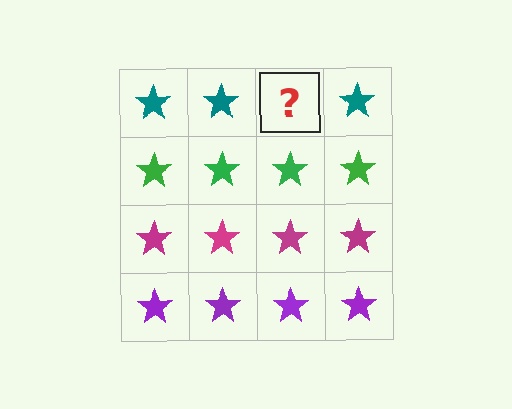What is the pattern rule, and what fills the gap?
The rule is that each row has a consistent color. The gap should be filled with a teal star.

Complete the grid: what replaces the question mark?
The question mark should be replaced with a teal star.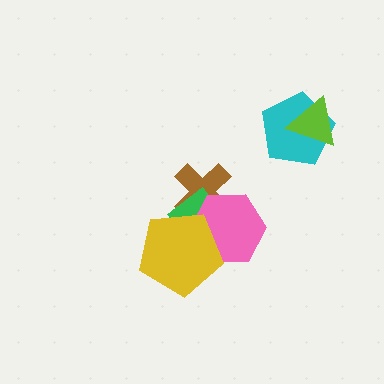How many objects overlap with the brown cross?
3 objects overlap with the brown cross.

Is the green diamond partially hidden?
Yes, it is partially covered by another shape.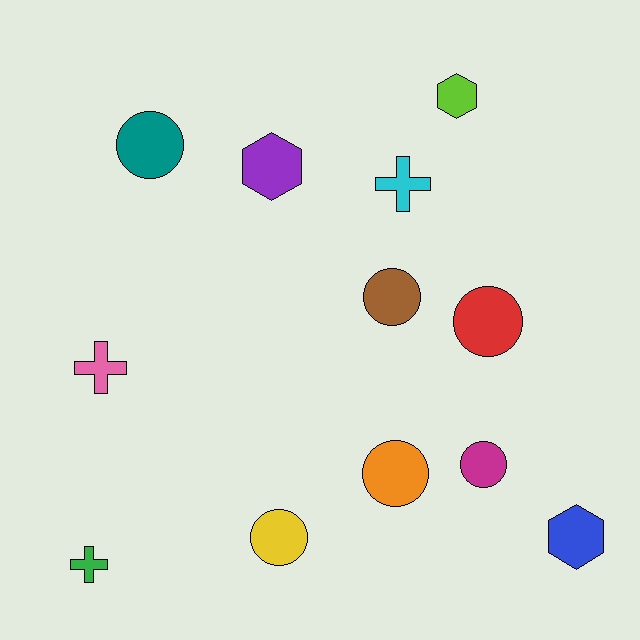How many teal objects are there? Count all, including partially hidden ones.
There is 1 teal object.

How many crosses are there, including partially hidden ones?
There are 3 crosses.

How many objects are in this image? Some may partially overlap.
There are 12 objects.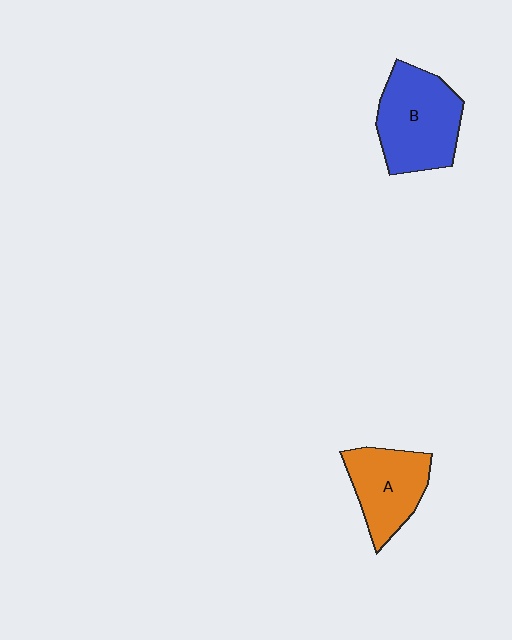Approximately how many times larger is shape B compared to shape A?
Approximately 1.3 times.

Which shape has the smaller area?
Shape A (orange).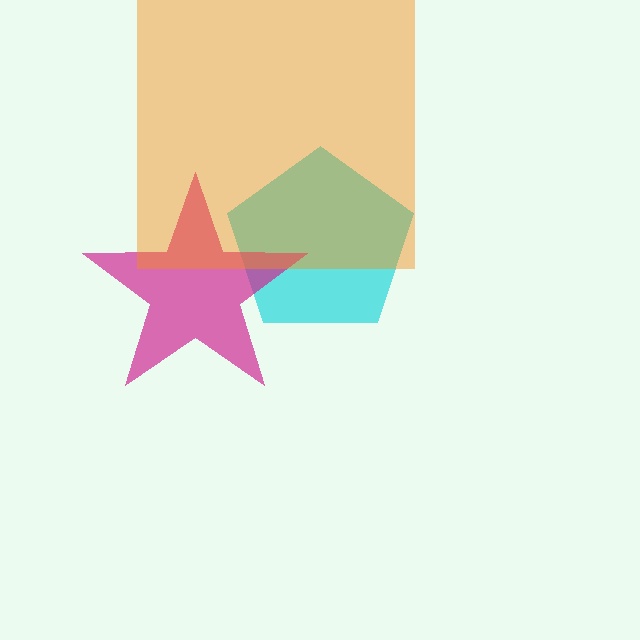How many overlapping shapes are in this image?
There are 3 overlapping shapes in the image.